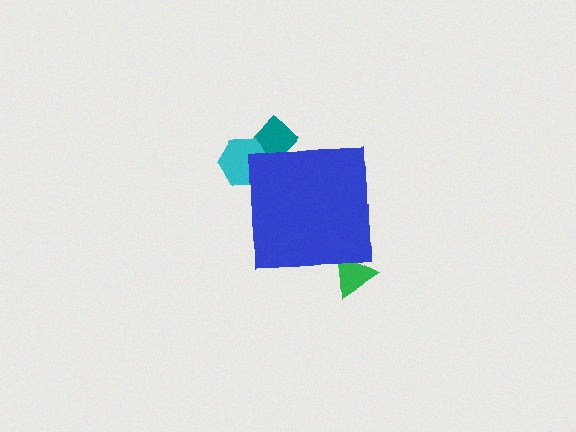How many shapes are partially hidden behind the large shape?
3 shapes are partially hidden.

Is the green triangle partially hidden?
Yes, the green triangle is partially hidden behind the blue square.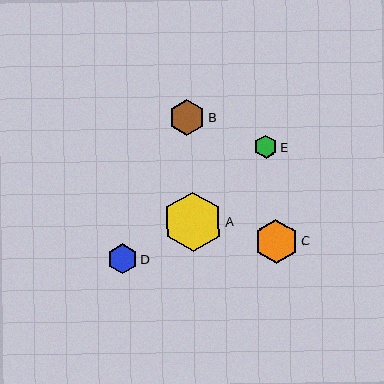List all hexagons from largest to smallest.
From largest to smallest: A, C, B, D, E.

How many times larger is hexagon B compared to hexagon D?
Hexagon B is approximately 1.2 times the size of hexagon D.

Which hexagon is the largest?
Hexagon A is the largest with a size of approximately 59 pixels.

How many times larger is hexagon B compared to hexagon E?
Hexagon B is approximately 1.6 times the size of hexagon E.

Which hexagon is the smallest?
Hexagon E is the smallest with a size of approximately 23 pixels.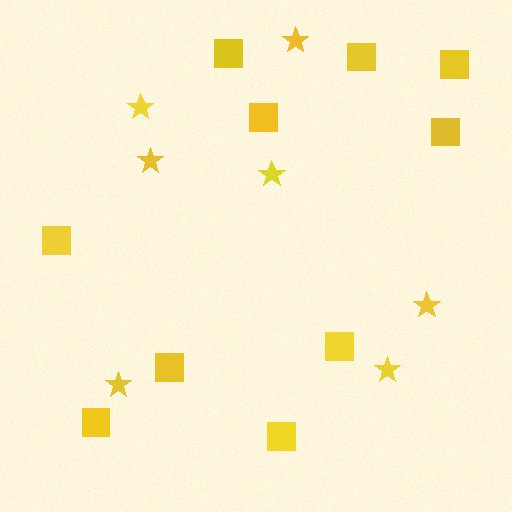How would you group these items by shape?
There are 2 groups: one group of squares (10) and one group of stars (7).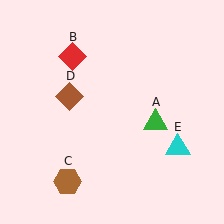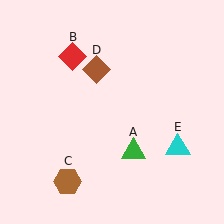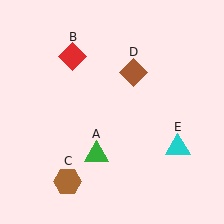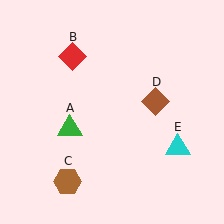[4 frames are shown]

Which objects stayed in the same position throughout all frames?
Red diamond (object B) and brown hexagon (object C) and cyan triangle (object E) remained stationary.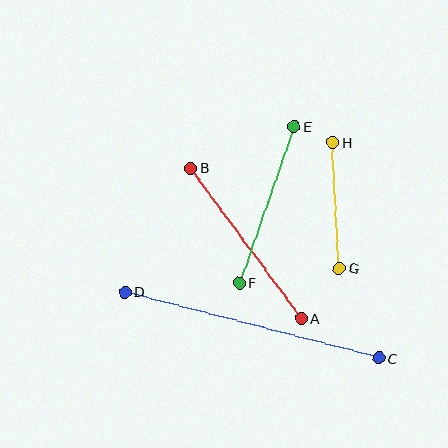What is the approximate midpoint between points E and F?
The midpoint is at approximately (267, 205) pixels.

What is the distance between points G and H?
The distance is approximately 126 pixels.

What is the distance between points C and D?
The distance is approximately 262 pixels.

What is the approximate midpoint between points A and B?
The midpoint is at approximately (246, 243) pixels.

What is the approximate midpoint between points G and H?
The midpoint is at approximately (336, 205) pixels.